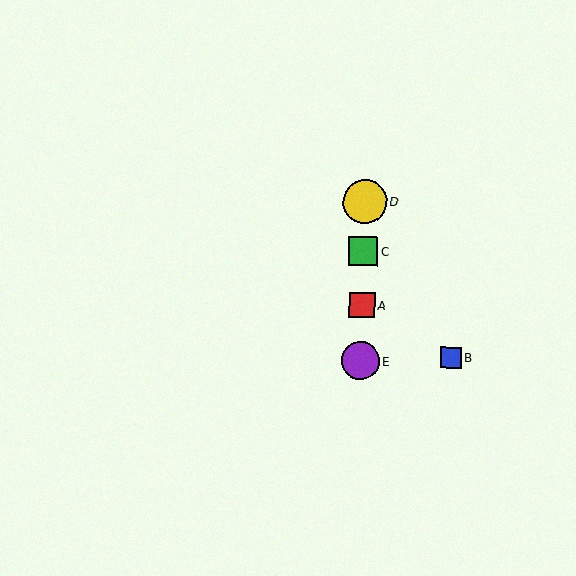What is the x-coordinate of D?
Object D is at x≈365.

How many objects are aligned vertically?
4 objects (A, C, D, E) are aligned vertically.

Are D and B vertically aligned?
No, D is at x≈365 and B is at x≈451.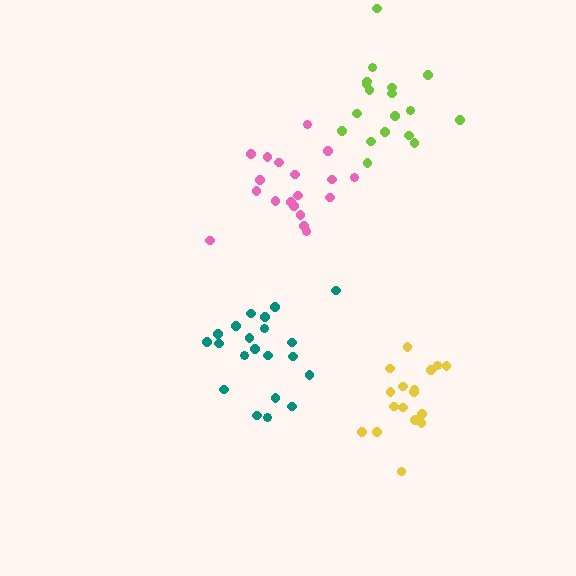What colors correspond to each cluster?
The clusters are colored: teal, pink, lime, yellow.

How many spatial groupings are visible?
There are 4 spatial groupings.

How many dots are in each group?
Group 1: 21 dots, Group 2: 19 dots, Group 3: 18 dots, Group 4: 17 dots (75 total).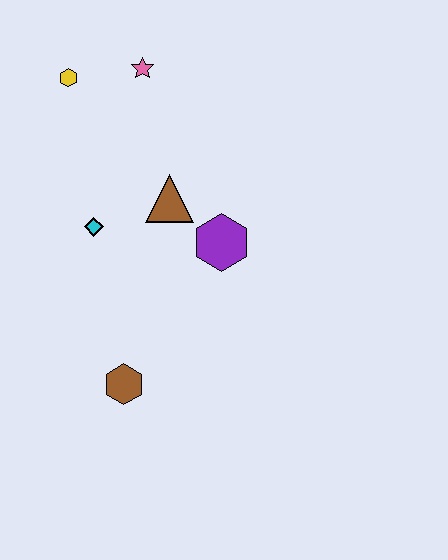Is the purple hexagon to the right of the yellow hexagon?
Yes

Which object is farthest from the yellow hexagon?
The brown hexagon is farthest from the yellow hexagon.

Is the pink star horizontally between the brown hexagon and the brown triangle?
Yes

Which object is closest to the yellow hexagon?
The pink star is closest to the yellow hexagon.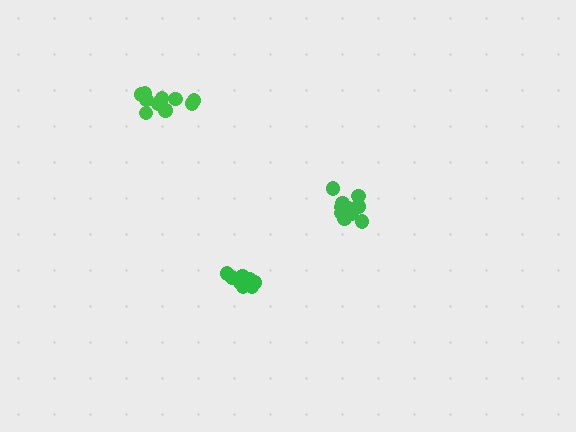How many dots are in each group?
Group 1: 9 dots, Group 2: 11 dots, Group 3: 10 dots (30 total).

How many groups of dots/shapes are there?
There are 3 groups.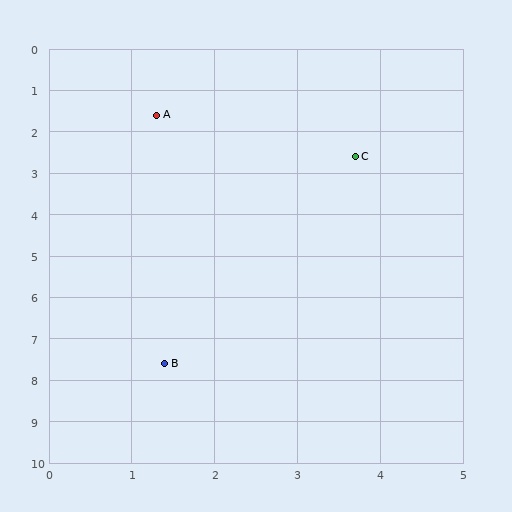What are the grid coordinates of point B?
Point B is at approximately (1.4, 7.6).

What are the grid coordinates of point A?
Point A is at approximately (1.3, 1.6).